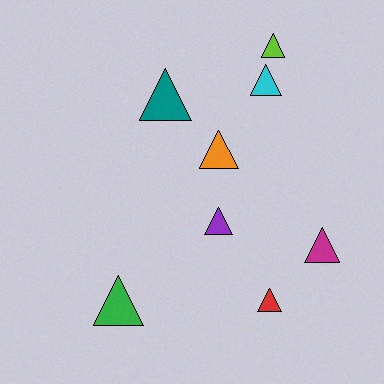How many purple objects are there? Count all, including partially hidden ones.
There is 1 purple object.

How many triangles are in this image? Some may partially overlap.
There are 8 triangles.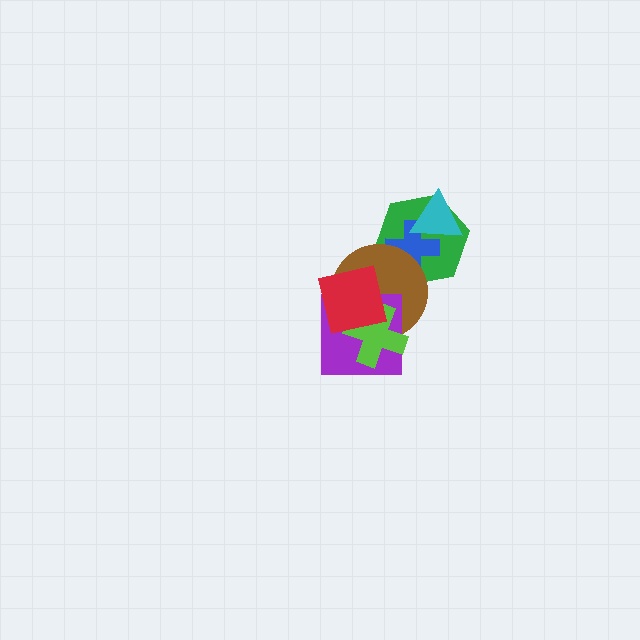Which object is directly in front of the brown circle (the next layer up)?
The purple square is directly in front of the brown circle.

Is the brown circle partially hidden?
Yes, it is partially covered by another shape.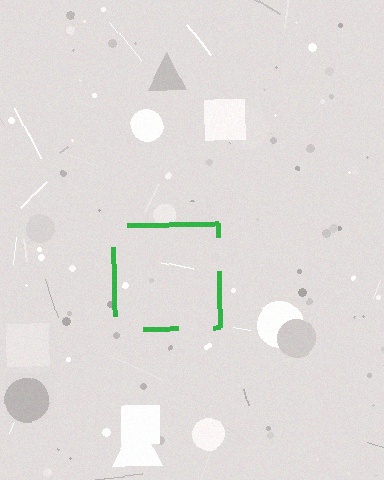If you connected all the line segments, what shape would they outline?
They would outline a square.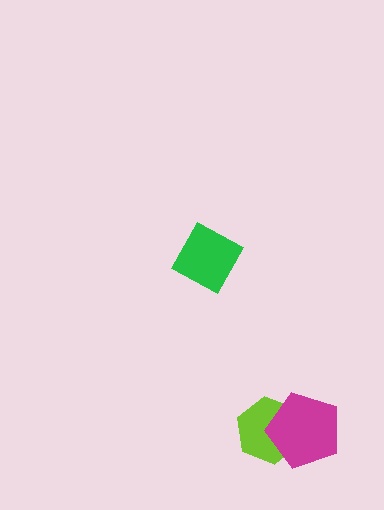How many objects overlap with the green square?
0 objects overlap with the green square.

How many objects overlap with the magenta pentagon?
1 object overlaps with the magenta pentagon.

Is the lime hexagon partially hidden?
Yes, it is partially covered by another shape.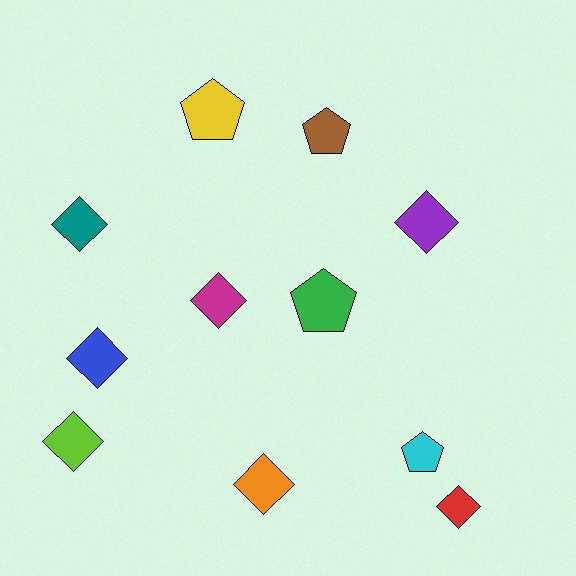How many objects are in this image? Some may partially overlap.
There are 11 objects.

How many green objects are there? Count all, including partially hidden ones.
There is 1 green object.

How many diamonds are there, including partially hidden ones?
There are 7 diamonds.